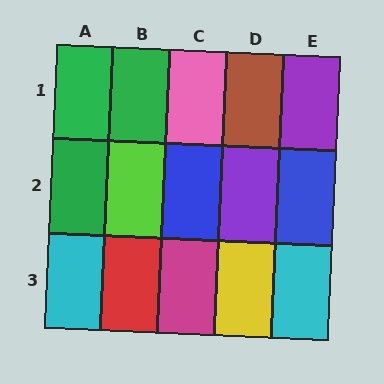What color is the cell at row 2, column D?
Purple.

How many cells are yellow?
1 cell is yellow.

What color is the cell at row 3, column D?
Yellow.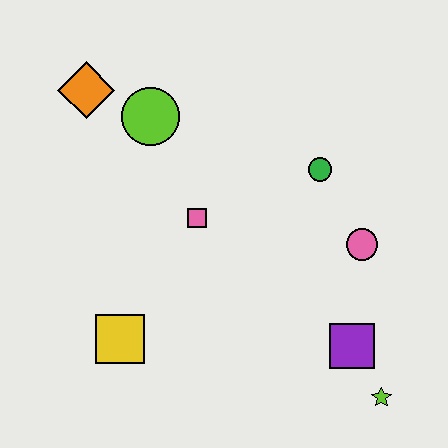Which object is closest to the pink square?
The lime circle is closest to the pink square.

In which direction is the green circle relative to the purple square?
The green circle is above the purple square.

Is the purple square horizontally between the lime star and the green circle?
Yes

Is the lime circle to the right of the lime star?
No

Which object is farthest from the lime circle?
The lime star is farthest from the lime circle.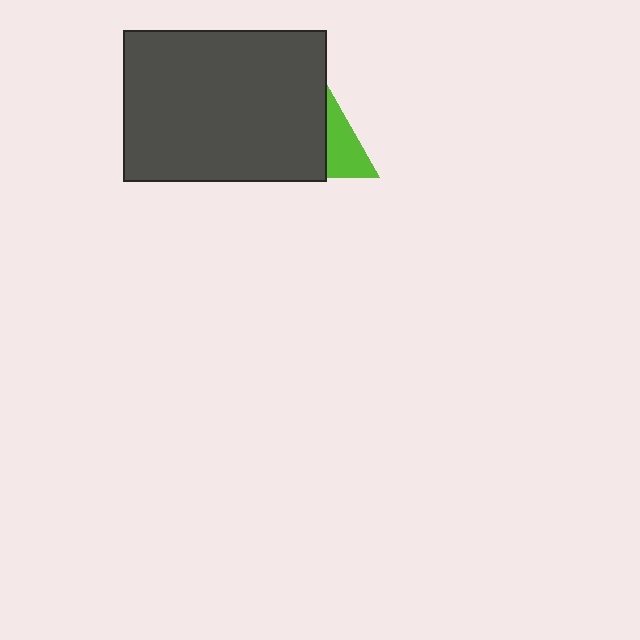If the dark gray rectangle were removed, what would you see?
You would see the complete lime triangle.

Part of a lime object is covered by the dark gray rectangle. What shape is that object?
It is a triangle.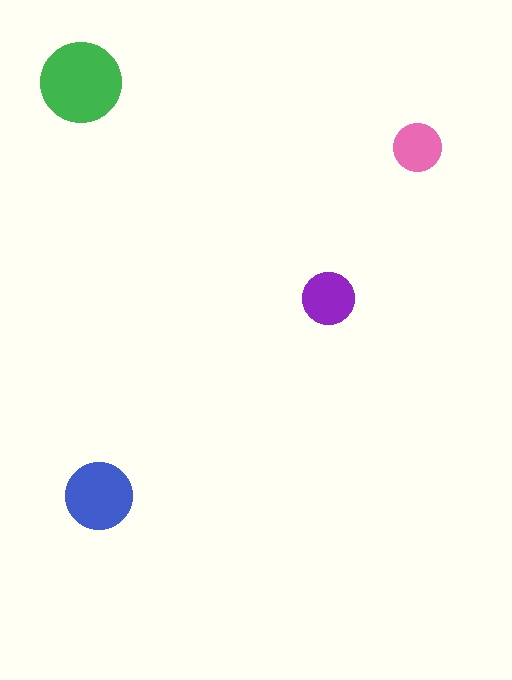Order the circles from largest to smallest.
the green one, the blue one, the purple one, the pink one.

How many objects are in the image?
There are 4 objects in the image.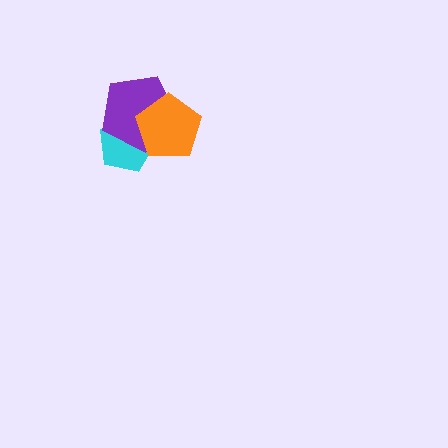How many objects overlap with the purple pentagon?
2 objects overlap with the purple pentagon.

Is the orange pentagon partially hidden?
No, no other shape covers it.